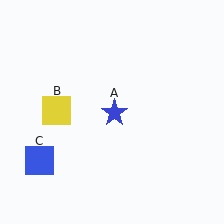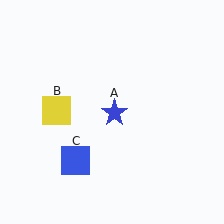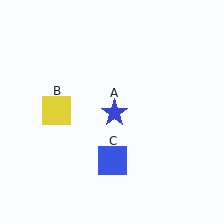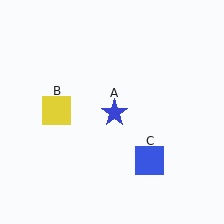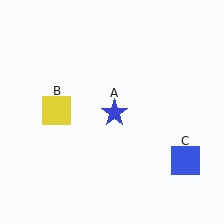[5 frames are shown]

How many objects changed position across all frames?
1 object changed position: blue square (object C).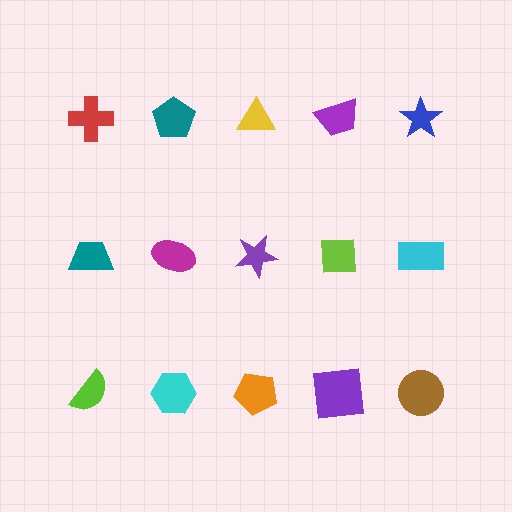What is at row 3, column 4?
A purple square.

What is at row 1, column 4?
A purple trapezoid.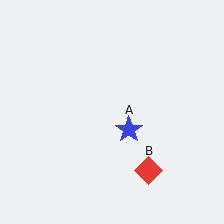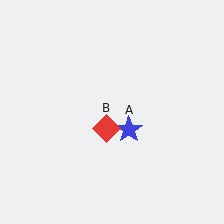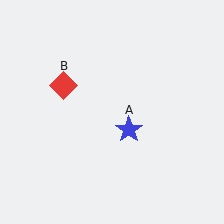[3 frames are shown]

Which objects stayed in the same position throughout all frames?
Blue star (object A) remained stationary.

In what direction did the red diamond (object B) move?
The red diamond (object B) moved up and to the left.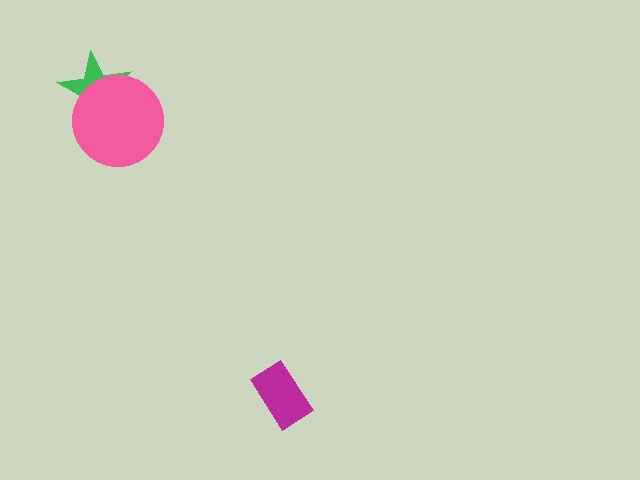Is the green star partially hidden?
Yes, it is partially covered by another shape.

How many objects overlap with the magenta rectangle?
0 objects overlap with the magenta rectangle.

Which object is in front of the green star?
The pink circle is in front of the green star.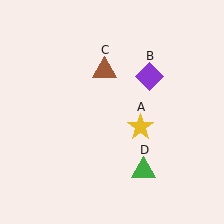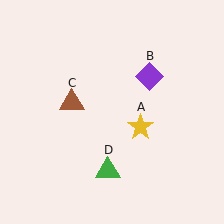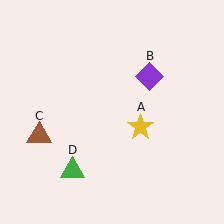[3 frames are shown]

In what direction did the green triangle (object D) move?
The green triangle (object D) moved left.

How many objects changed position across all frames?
2 objects changed position: brown triangle (object C), green triangle (object D).